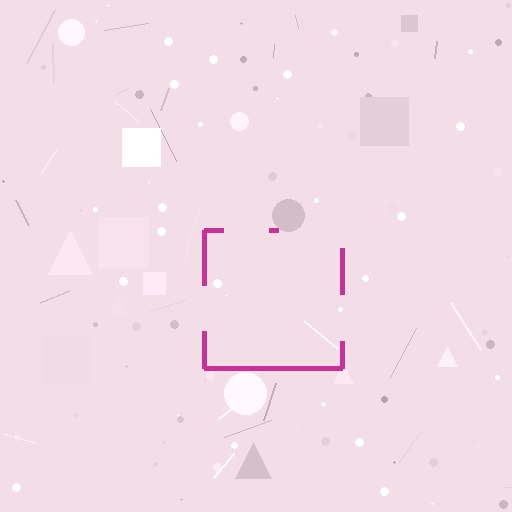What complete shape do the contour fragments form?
The contour fragments form a square.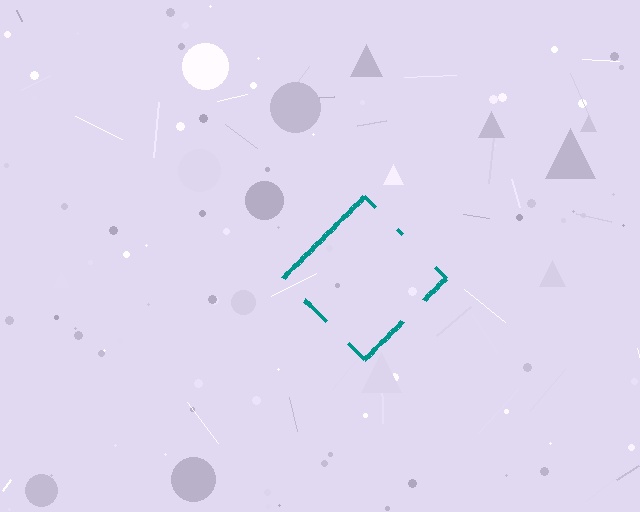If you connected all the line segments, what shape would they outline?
They would outline a diamond.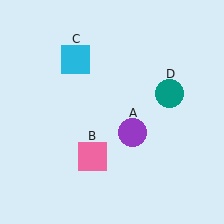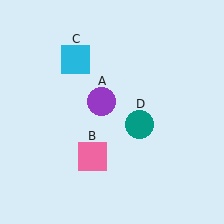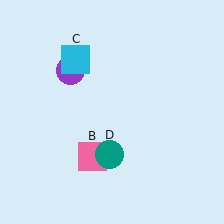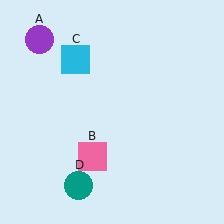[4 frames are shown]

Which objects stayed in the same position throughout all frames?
Pink square (object B) and cyan square (object C) remained stationary.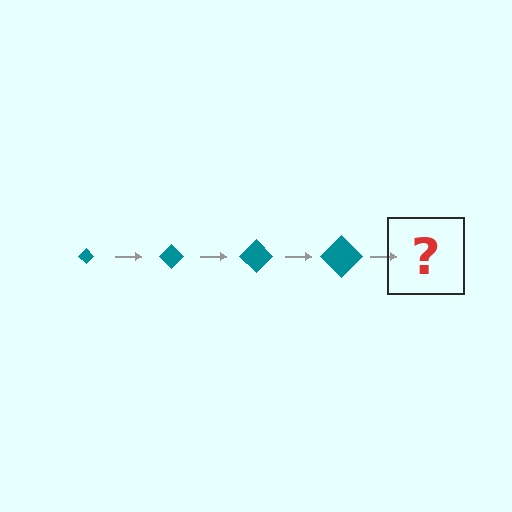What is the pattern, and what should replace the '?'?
The pattern is that the diamond gets progressively larger each step. The '?' should be a teal diamond, larger than the previous one.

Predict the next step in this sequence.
The next step is a teal diamond, larger than the previous one.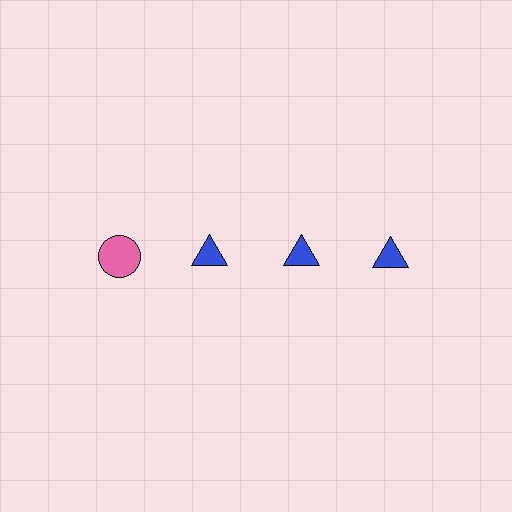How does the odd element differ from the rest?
It differs in both color (pink instead of blue) and shape (circle instead of triangle).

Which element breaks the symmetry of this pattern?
The pink circle in the top row, leftmost column breaks the symmetry. All other shapes are blue triangles.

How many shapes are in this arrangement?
There are 4 shapes arranged in a grid pattern.